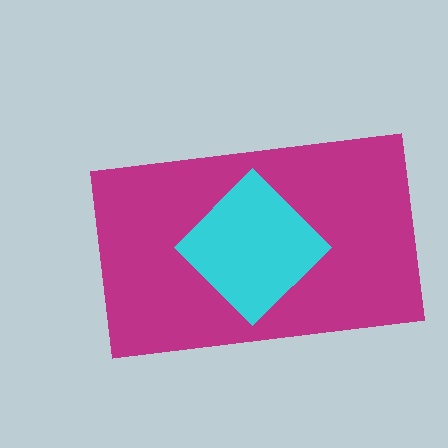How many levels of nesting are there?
2.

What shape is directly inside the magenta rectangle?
The cyan diamond.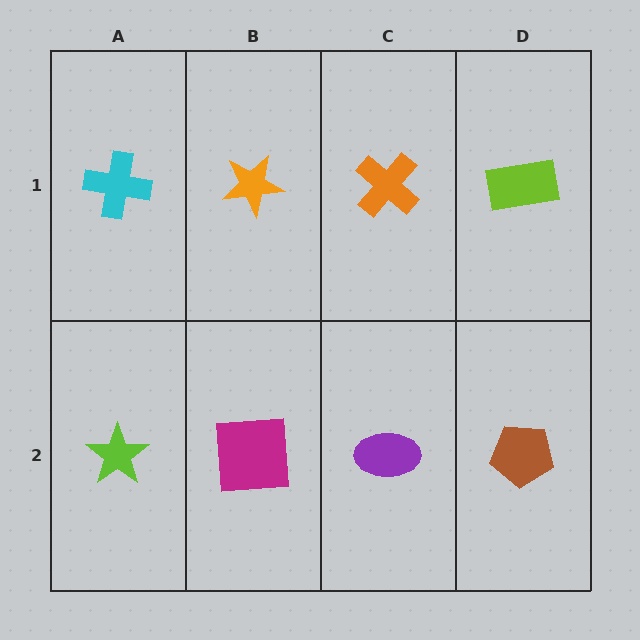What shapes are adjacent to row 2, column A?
A cyan cross (row 1, column A), a magenta square (row 2, column B).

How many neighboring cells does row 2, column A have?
2.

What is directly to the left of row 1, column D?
An orange cross.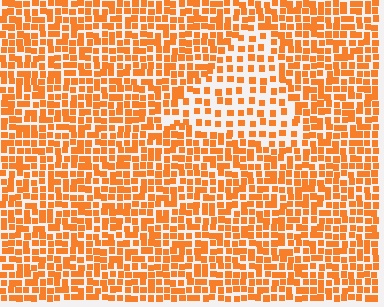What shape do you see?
I see a triangle.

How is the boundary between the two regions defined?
The boundary is defined by a change in element density (approximately 1.9x ratio). All elements are the same color, size, and shape.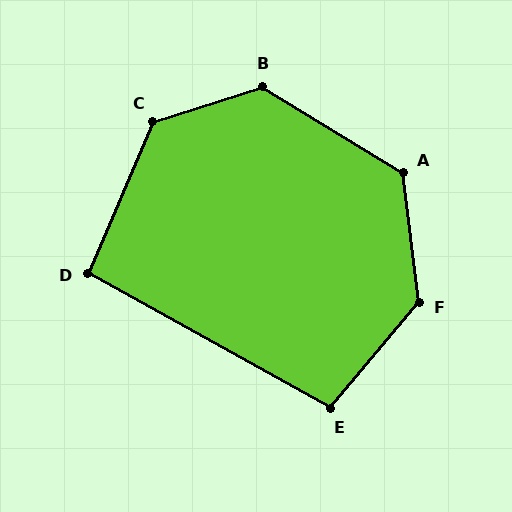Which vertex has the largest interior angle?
F, at approximately 133 degrees.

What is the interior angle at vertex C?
Approximately 131 degrees (obtuse).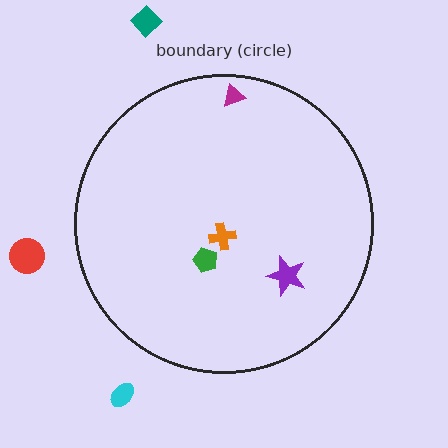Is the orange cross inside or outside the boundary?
Inside.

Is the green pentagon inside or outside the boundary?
Inside.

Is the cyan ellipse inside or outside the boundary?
Outside.